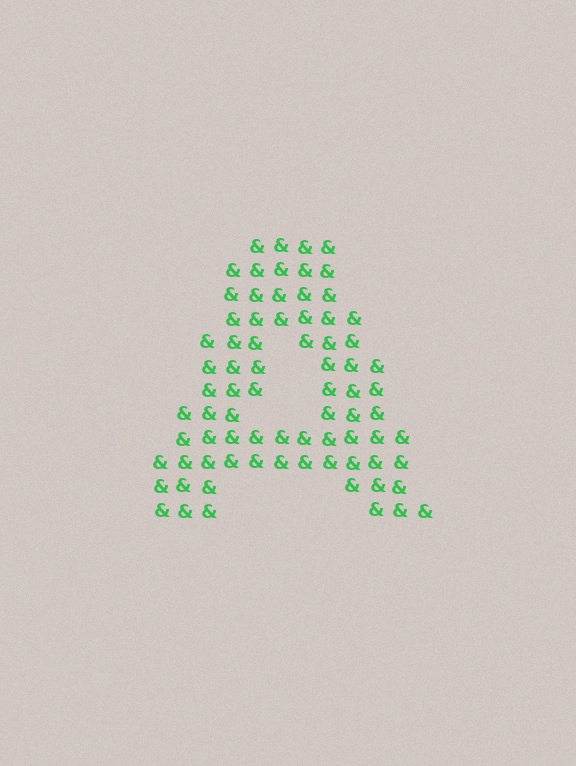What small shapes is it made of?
It is made of small ampersands.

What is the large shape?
The large shape is the letter A.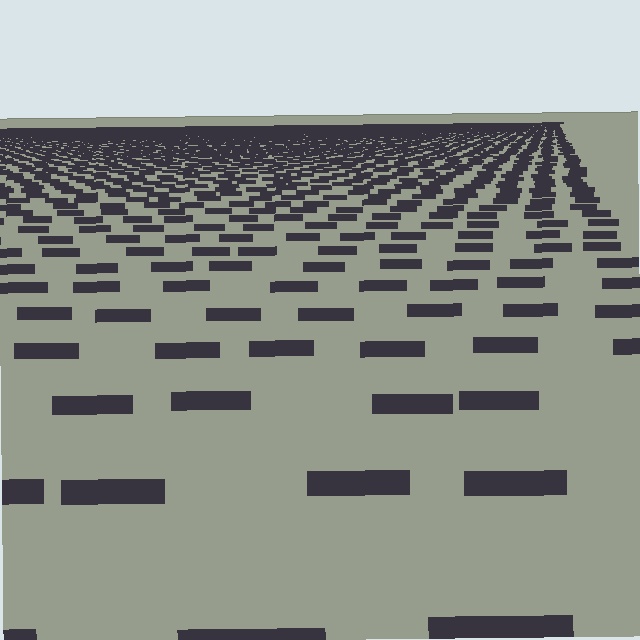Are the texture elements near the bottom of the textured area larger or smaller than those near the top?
Larger. Near the bottom, elements are closer to the viewer and appear at a bigger on-screen size.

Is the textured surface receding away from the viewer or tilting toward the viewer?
The surface is receding away from the viewer. Texture elements get smaller and denser toward the top.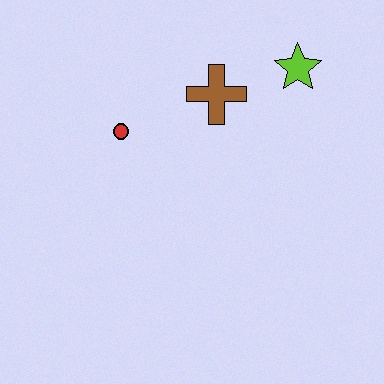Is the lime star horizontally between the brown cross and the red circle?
No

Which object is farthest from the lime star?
The red circle is farthest from the lime star.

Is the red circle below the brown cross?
Yes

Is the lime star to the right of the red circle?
Yes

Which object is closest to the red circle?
The brown cross is closest to the red circle.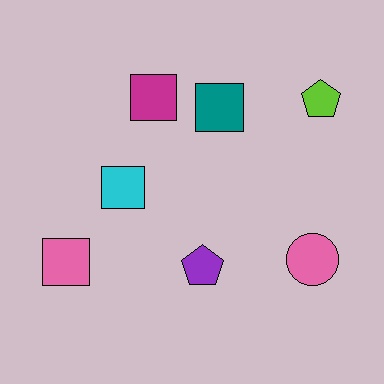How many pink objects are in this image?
There are 2 pink objects.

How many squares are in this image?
There are 4 squares.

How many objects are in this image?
There are 7 objects.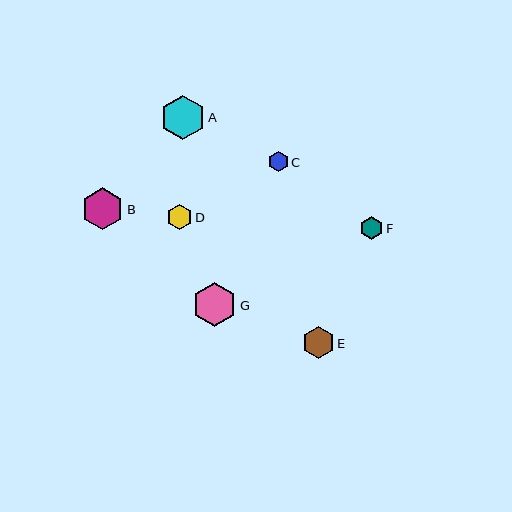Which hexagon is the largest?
Hexagon A is the largest with a size of approximately 44 pixels.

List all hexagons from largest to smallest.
From largest to smallest: A, G, B, E, D, F, C.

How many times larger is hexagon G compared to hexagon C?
Hexagon G is approximately 2.2 times the size of hexagon C.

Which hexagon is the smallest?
Hexagon C is the smallest with a size of approximately 20 pixels.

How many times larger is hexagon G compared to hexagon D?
Hexagon G is approximately 1.7 times the size of hexagon D.